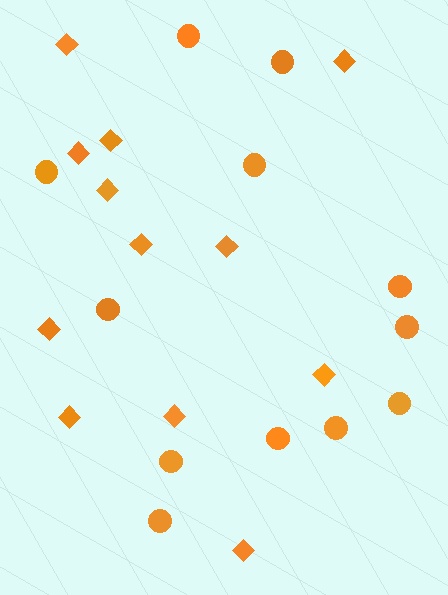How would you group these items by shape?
There are 2 groups: one group of circles (12) and one group of diamonds (12).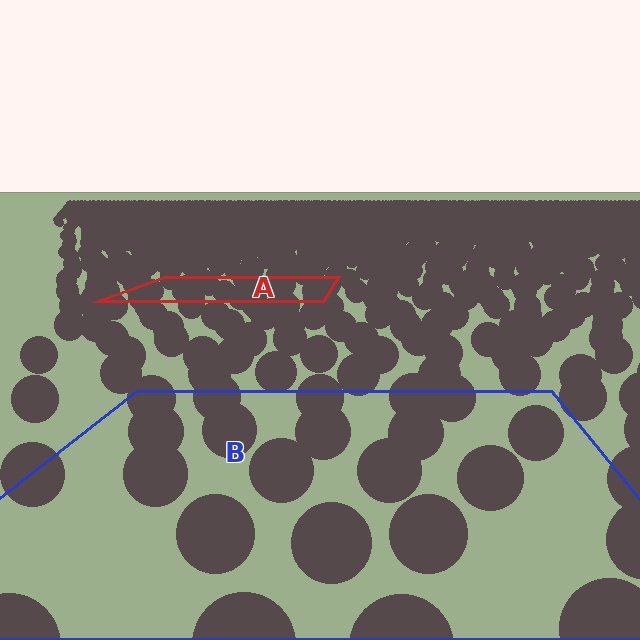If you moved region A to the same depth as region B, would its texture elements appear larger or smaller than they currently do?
They would appear larger. At a closer depth, the same texture elements are projected at a bigger on-screen size.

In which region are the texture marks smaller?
The texture marks are smaller in region A, because it is farther away.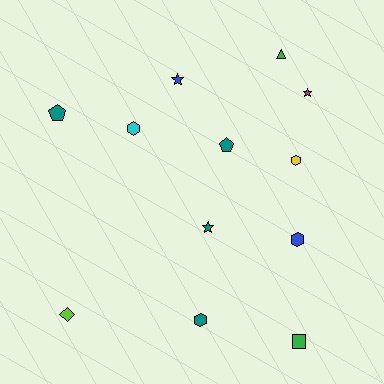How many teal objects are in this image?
There are 4 teal objects.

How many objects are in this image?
There are 12 objects.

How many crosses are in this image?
There are no crosses.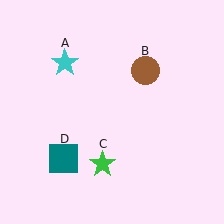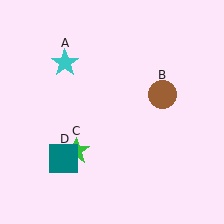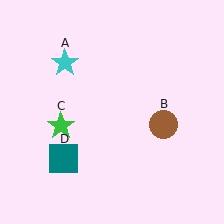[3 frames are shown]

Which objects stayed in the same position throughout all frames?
Cyan star (object A) and teal square (object D) remained stationary.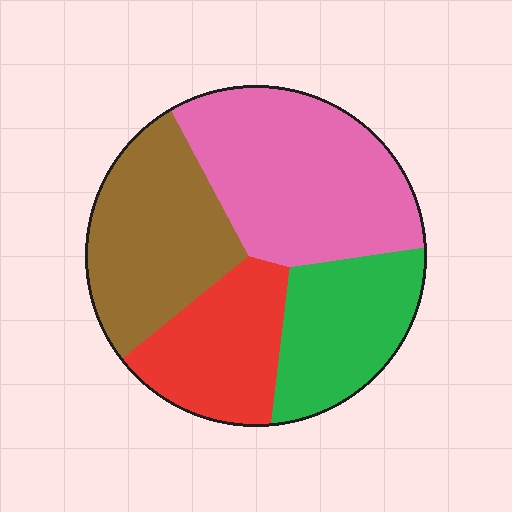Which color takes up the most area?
Pink, at roughly 35%.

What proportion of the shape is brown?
Brown takes up about one quarter (1/4) of the shape.